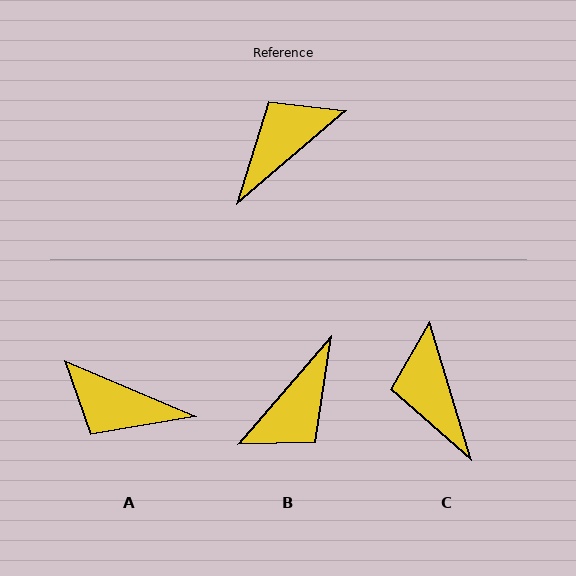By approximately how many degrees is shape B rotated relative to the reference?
Approximately 171 degrees clockwise.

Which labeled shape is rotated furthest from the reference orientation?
B, about 171 degrees away.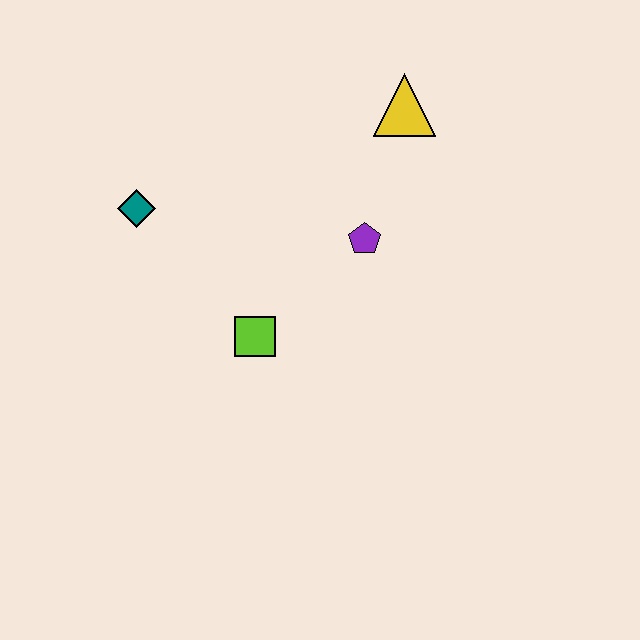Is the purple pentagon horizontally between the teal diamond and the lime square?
No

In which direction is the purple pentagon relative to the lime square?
The purple pentagon is to the right of the lime square.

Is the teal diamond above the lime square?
Yes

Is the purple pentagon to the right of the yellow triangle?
No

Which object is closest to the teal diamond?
The lime square is closest to the teal diamond.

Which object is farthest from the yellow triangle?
The teal diamond is farthest from the yellow triangle.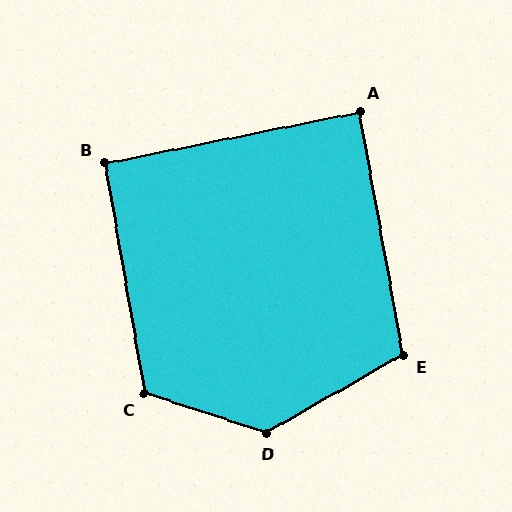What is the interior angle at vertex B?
Approximately 92 degrees (approximately right).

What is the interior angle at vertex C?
Approximately 118 degrees (obtuse).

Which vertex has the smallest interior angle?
A, at approximately 89 degrees.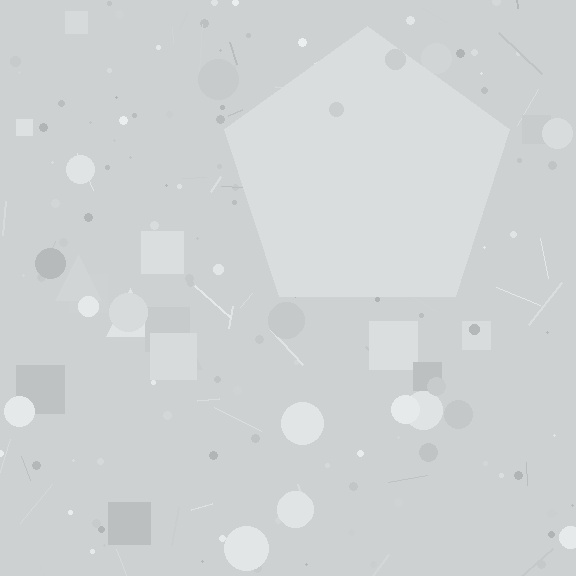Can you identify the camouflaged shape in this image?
The camouflaged shape is a pentagon.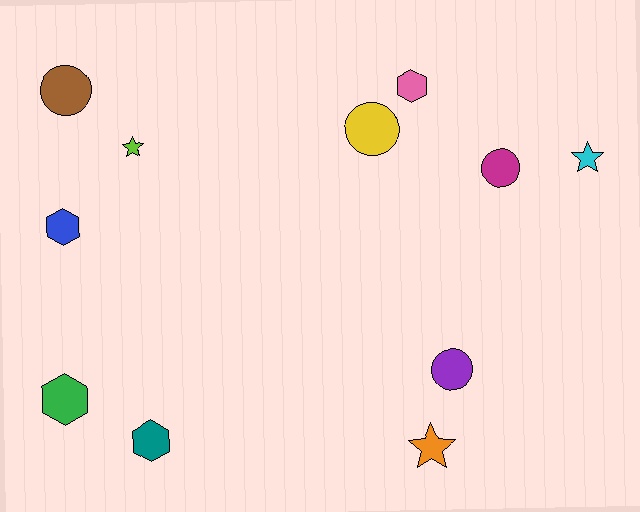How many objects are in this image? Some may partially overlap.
There are 11 objects.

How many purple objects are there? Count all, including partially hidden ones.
There is 1 purple object.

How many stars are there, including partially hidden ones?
There are 3 stars.